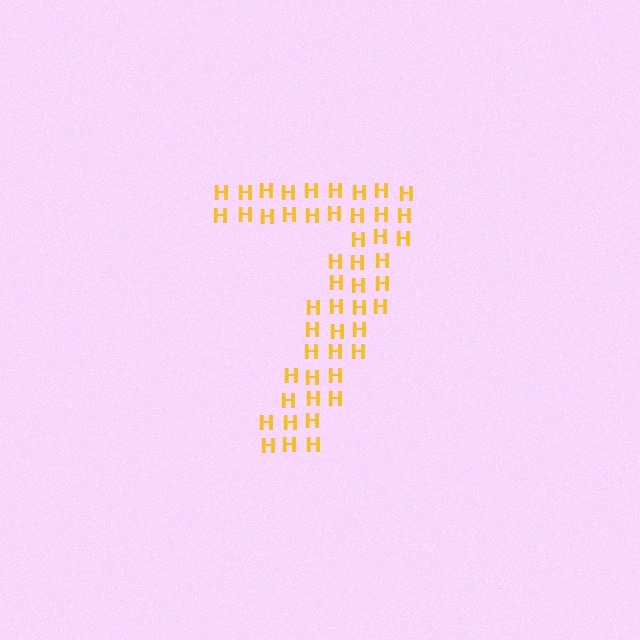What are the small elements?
The small elements are letter H's.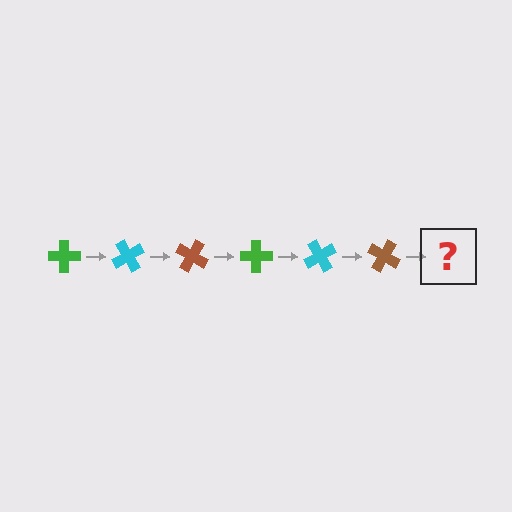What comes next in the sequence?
The next element should be a green cross, rotated 360 degrees from the start.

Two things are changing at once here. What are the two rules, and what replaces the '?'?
The two rules are that it rotates 60 degrees each step and the color cycles through green, cyan, and brown. The '?' should be a green cross, rotated 360 degrees from the start.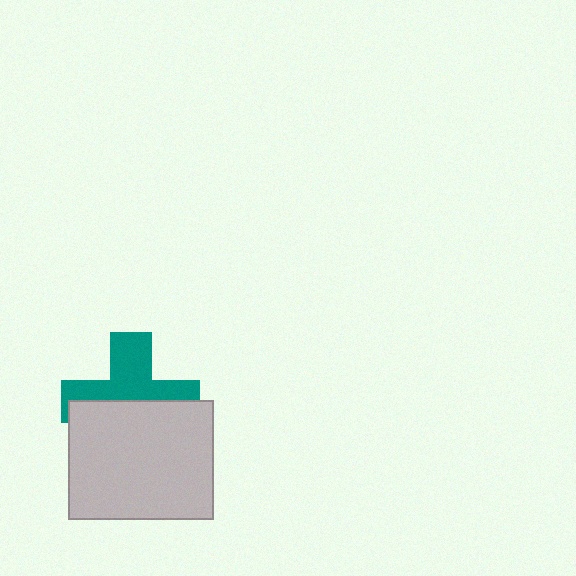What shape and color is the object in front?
The object in front is a light gray rectangle.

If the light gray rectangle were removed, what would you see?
You would see the complete teal cross.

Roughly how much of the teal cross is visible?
About half of it is visible (roughly 49%).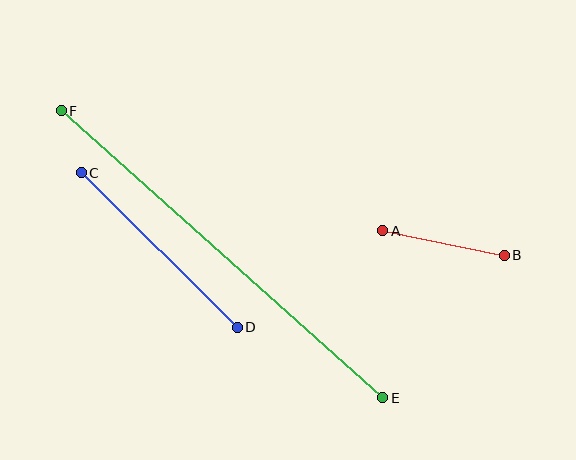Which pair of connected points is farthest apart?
Points E and F are farthest apart.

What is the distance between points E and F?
The distance is approximately 431 pixels.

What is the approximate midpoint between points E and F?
The midpoint is at approximately (222, 254) pixels.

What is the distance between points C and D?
The distance is approximately 220 pixels.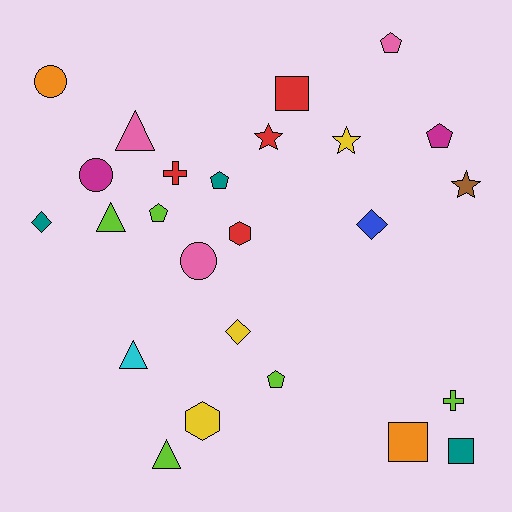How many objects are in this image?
There are 25 objects.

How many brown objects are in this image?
There is 1 brown object.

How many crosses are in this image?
There are 2 crosses.